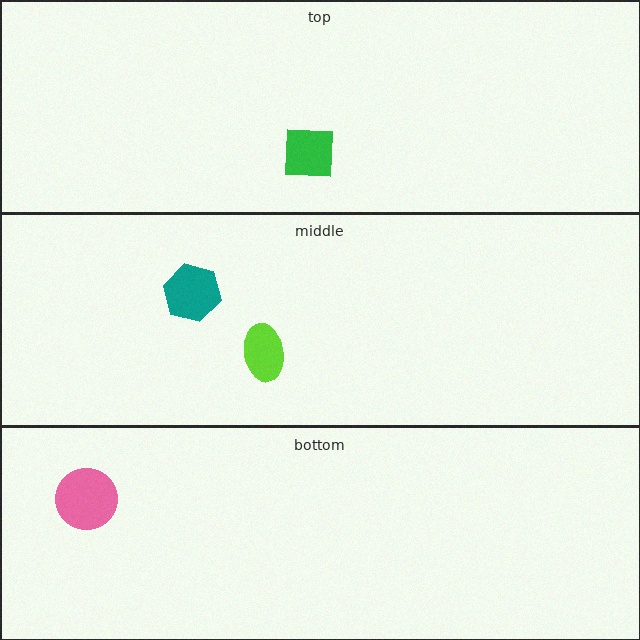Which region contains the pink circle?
The bottom region.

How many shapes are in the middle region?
2.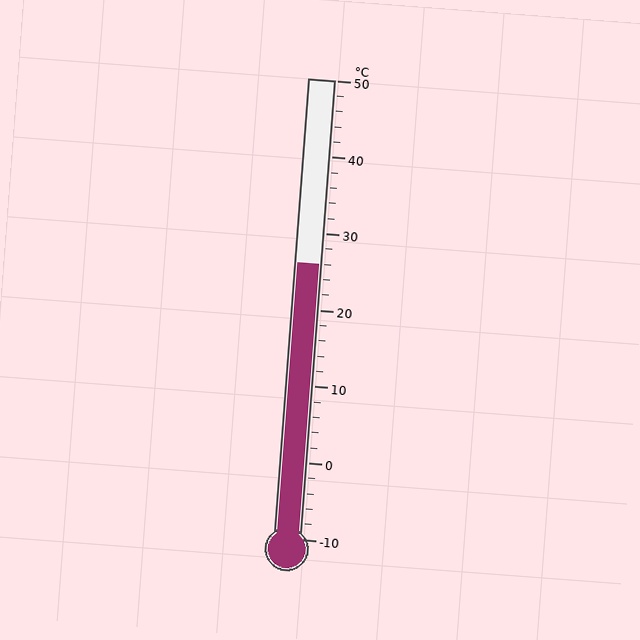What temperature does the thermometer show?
The thermometer shows approximately 26°C.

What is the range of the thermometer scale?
The thermometer scale ranges from -10°C to 50°C.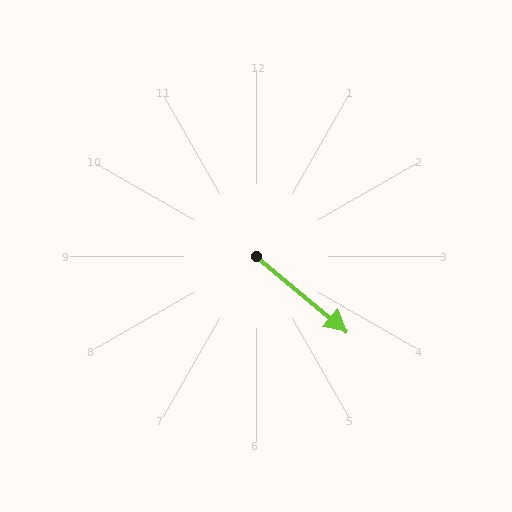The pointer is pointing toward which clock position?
Roughly 4 o'clock.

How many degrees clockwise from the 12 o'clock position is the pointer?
Approximately 130 degrees.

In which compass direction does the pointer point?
Southeast.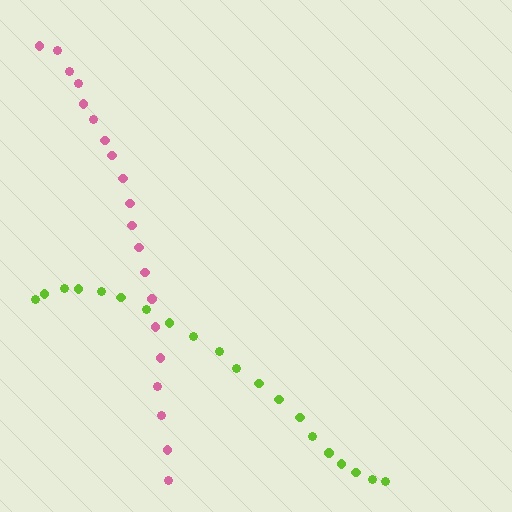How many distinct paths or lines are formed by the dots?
There are 2 distinct paths.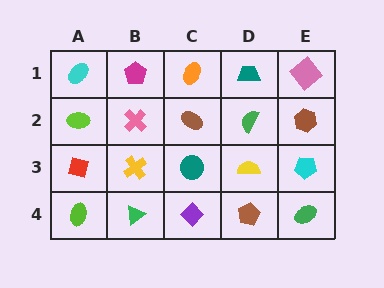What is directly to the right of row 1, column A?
A magenta pentagon.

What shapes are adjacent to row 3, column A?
A lime ellipse (row 2, column A), a lime ellipse (row 4, column A), a yellow cross (row 3, column B).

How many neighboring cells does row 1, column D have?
3.